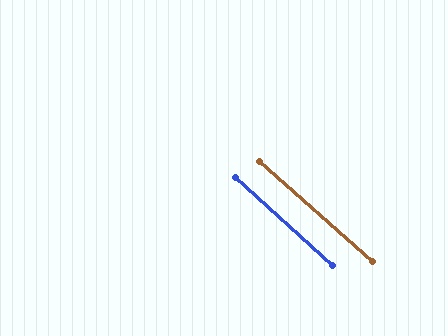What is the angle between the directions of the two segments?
Approximately 1 degree.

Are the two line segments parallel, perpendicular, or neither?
Parallel — their directions differ by only 0.9°.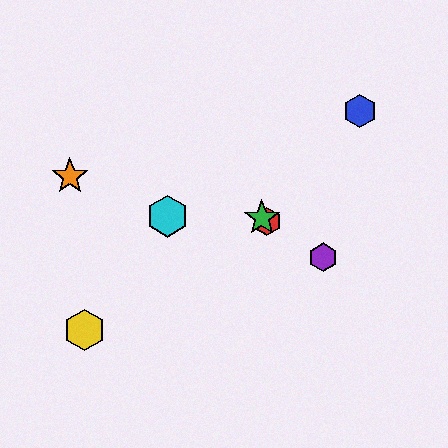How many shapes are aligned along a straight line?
3 shapes (the red hexagon, the green star, the purple hexagon) are aligned along a straight line.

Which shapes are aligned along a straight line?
The red hexagon, the green star, the purple hexagon are aligned along a straight line.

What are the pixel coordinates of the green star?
The green star is at (262, 218).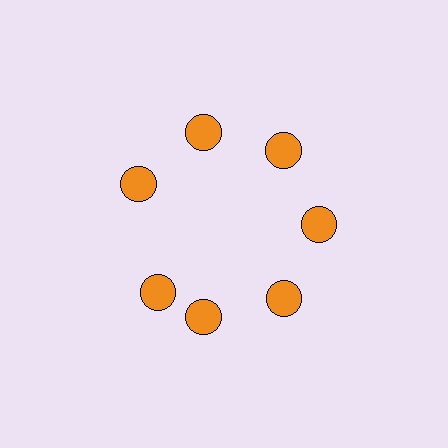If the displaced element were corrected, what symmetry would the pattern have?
It would have 7-fold rotational symmetry — the pattern would map onto itself every 51 degrees.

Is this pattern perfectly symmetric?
No. The 7 orange circles are arranged in a ring, but one element near the 8 o'clock position is rotated out of alignment along the ring, breaking the 7-fold rotational symmetry.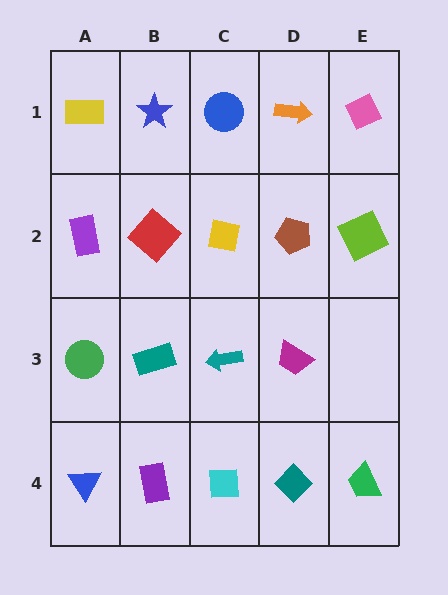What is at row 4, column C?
A cyan square.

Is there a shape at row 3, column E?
No, that cell is empty.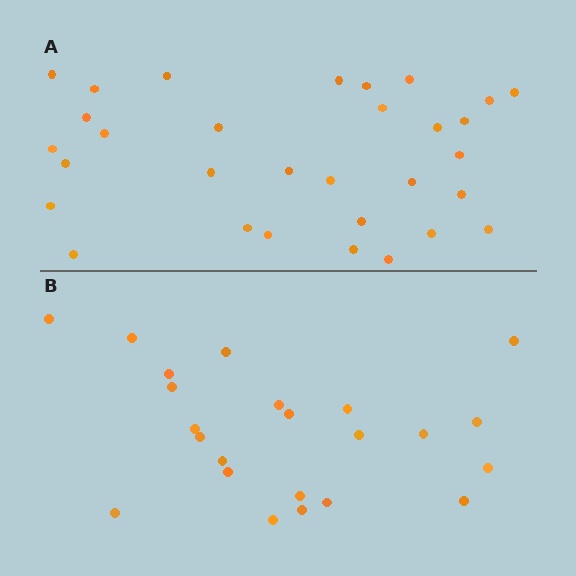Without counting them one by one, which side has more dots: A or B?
Region A (the top region) has more dots.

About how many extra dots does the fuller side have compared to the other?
Region A has roughly 8 or so more dots than region B.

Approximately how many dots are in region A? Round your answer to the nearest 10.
About 30 dots. (The exact count is 31, which rounds to 30.)